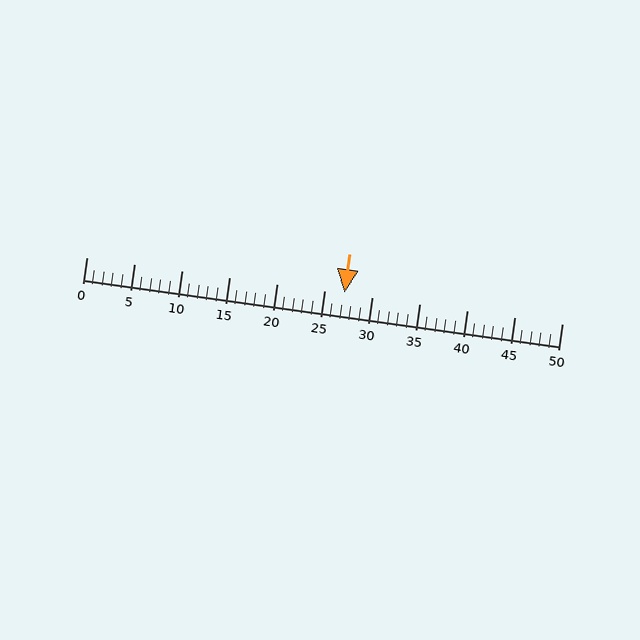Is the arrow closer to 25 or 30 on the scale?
The arrow is closer to 25.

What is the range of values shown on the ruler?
The ruler shows values from 0 to 50.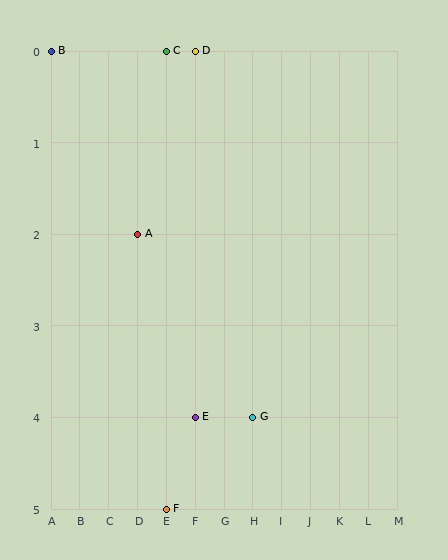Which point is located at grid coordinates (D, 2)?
Point A is at (D, 2).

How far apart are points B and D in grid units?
Points B and D are 5 columns apart.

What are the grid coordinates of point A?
Point A is at grid coordinates (D, 2).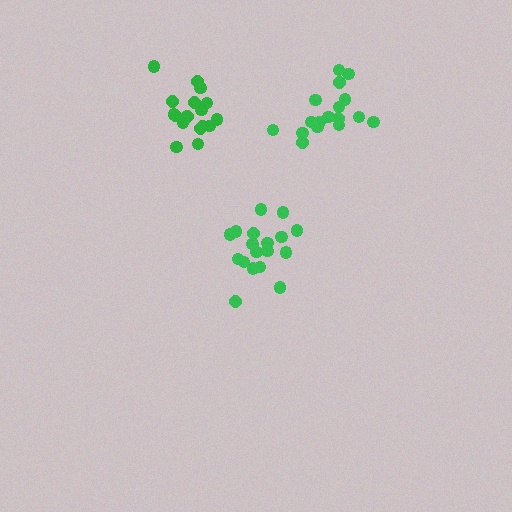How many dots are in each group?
Group 1: 17 dots, Group 2: 18 dots, Group 3: 18 dots (53 total).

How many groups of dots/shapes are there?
There are 3 groups.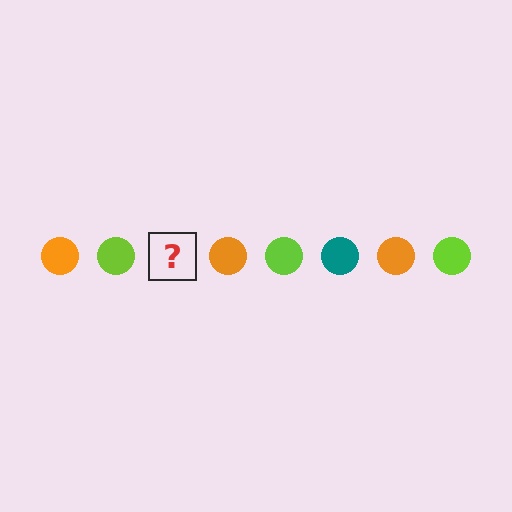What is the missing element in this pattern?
The missing element is a teal circle.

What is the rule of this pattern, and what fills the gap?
The rule is that the pattern cycles through orange, lime, teal circles. The gap should be filled with a teal circle.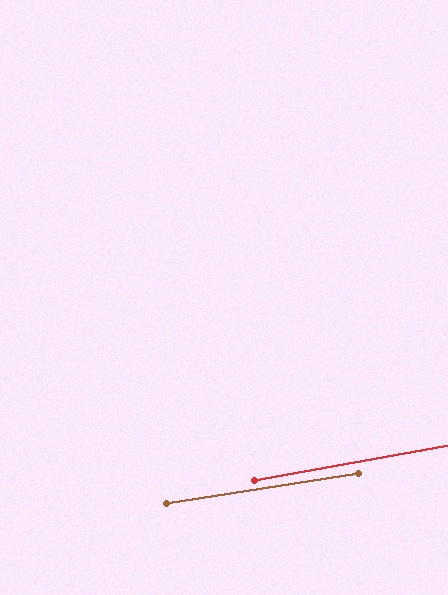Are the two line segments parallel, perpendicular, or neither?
Parallel — their directions differ by only 1.2°.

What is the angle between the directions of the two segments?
Approximately 1 degree.